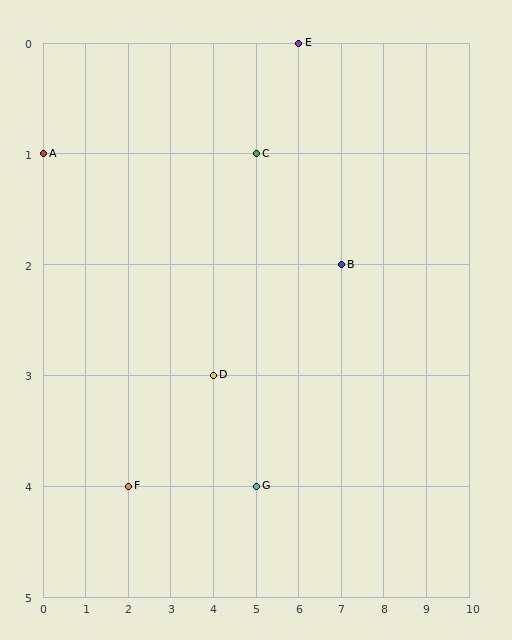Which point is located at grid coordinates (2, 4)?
Point F is at (2, 4).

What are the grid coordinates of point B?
Point B is at grid coordinates (7, 2).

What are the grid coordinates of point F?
Point F is at grid coordinates (2, 4).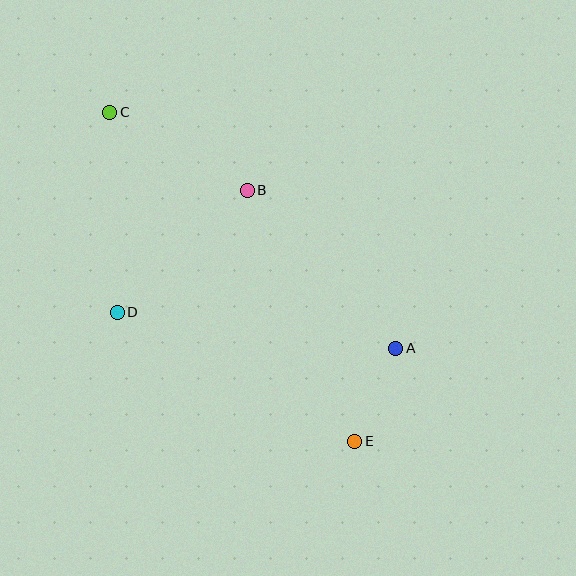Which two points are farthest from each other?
Points C and E are farthest from each other.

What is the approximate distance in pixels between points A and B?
The distance between A and B is approximately 216 pixels.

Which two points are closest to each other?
Points A and E are closest to each other.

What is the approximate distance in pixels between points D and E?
The distance between D and E is approximately 270 pixels.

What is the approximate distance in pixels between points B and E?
The distance between B and E is approximately 273 pixels.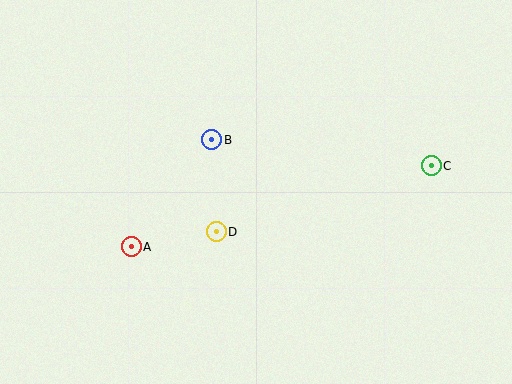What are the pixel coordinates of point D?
Point D is at (216, 232).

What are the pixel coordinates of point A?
Point A is at (131, 247).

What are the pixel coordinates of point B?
Point B is at (212, 140).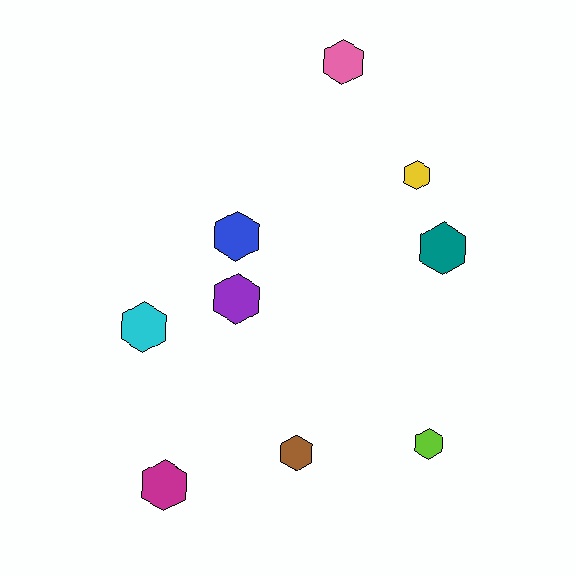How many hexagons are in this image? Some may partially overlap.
There are 9 hexagons.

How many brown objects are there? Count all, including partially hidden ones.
There is 1 brown object.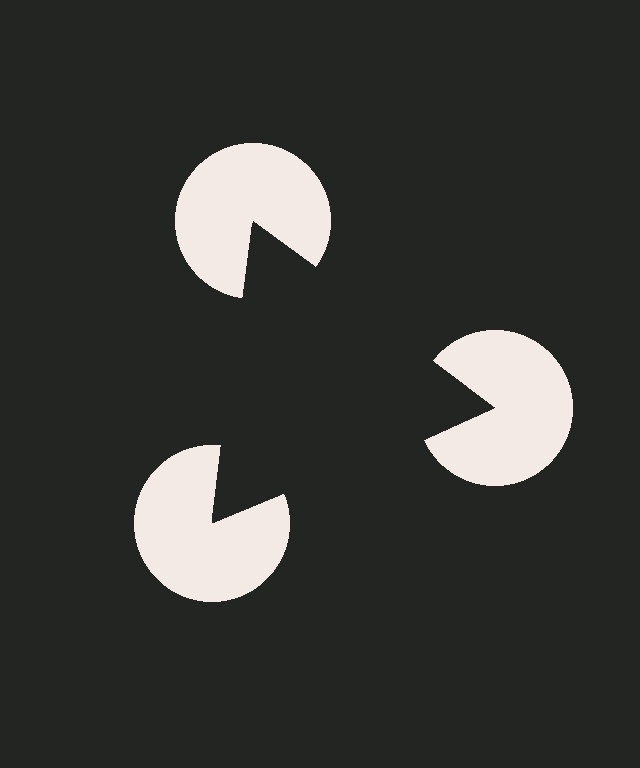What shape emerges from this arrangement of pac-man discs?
An illusory triangle — its edges are inferred from the aligned wedge cuts in the pac-man discs, not physically drawn.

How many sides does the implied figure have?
3 sides.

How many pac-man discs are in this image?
There are 3 — one at each vertex of the illusory triangle.